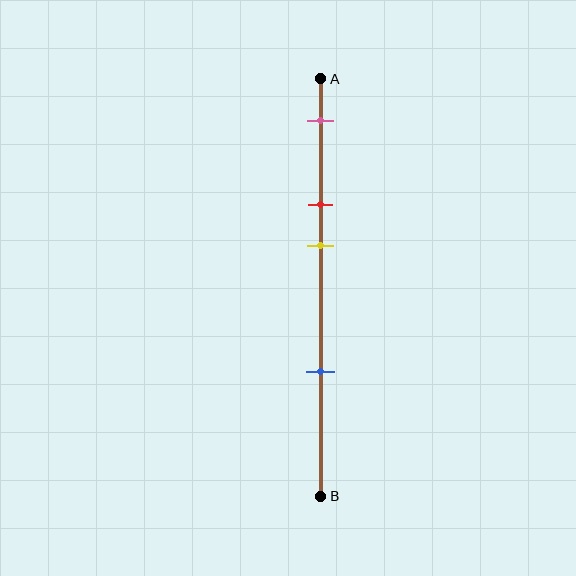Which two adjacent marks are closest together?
The red and yellow marks are the closest adjacent pair.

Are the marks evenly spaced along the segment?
No, the marks are not evenly spaced.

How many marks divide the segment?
There are 4 marks dividing the segment.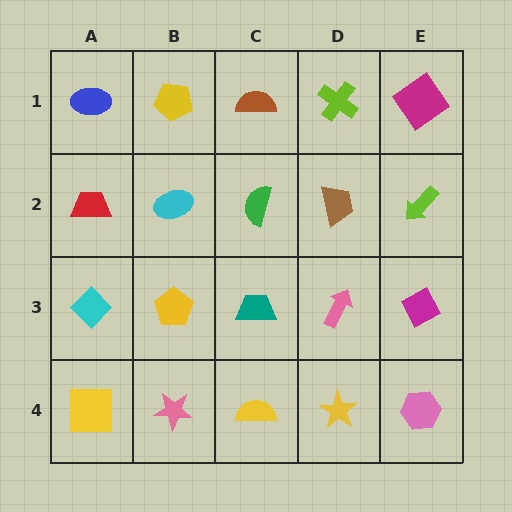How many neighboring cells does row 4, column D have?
3.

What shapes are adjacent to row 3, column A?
A red trapezoid (row 2, column A), a yellow square (row 4, column A), a yellow pentagon (row 3, column B).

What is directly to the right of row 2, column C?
A brown trapezoid.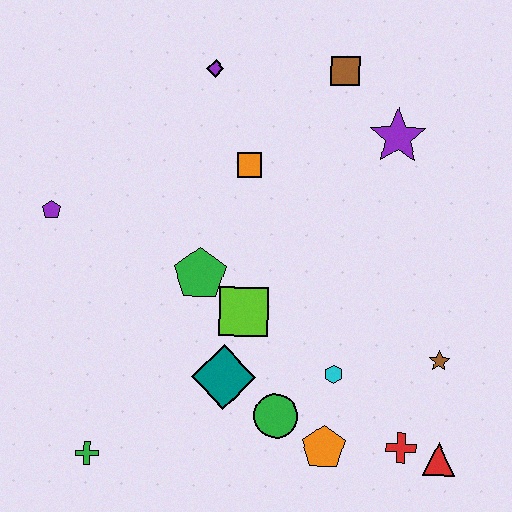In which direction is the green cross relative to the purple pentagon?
The green cross is below the purple pentagon.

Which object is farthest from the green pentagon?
The red triangle is farthest from the green pentagon.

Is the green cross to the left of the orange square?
Yes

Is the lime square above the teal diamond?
Yes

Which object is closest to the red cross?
The red triangle is closest to the red cross.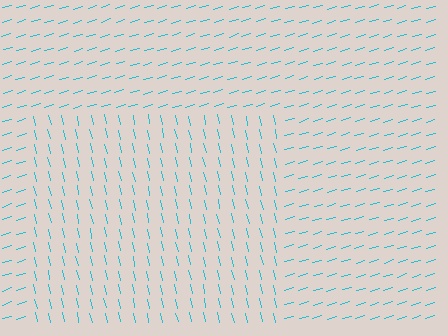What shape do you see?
I see a rectangle.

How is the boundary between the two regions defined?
The boundary is defined purely by a change in line orientation (approximately 86 degrees difference). All lines are the same color and thickness.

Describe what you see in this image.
The image is filled with small cyan line segments. A rectangle region in the image has lines oriented differently from the surrounding lines, creating a visible texture boundary.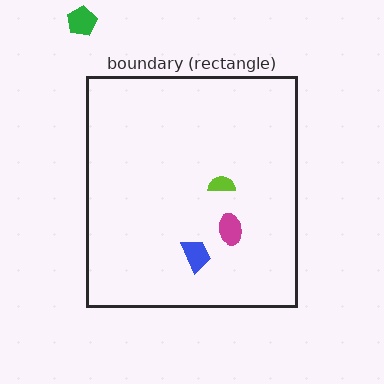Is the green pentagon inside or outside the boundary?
Outside.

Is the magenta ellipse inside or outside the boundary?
Inside.